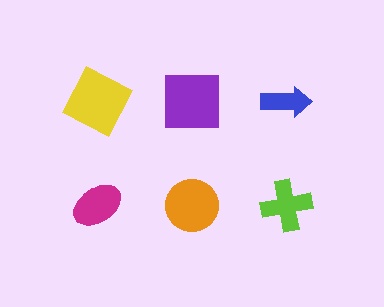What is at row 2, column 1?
A magenta ellipse.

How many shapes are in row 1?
3 shapes.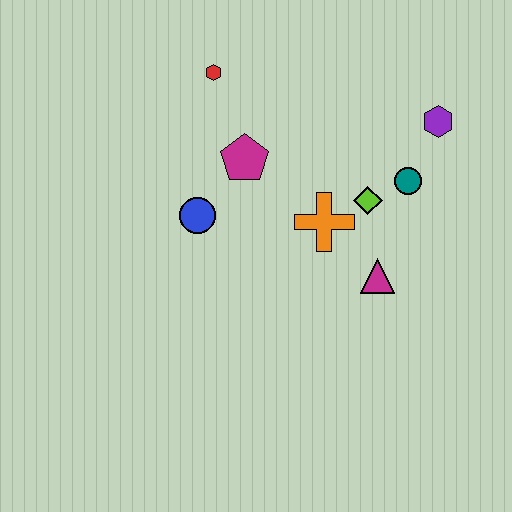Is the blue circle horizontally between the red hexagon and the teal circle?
No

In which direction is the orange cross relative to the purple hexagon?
The orange cross is to the left of the purple hexagon.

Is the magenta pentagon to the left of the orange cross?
Yes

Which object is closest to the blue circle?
The magenta pentagon is closest to the blue circle.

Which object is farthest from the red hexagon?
The magenta triangle is farthest from the red hexagon.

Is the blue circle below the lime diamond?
Yes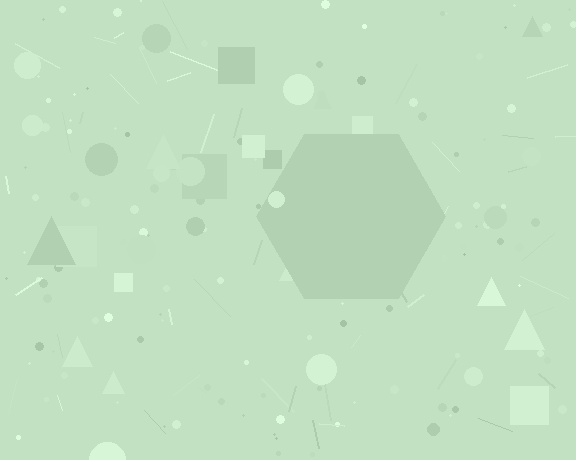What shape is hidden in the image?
A hexagon is hidden in the image.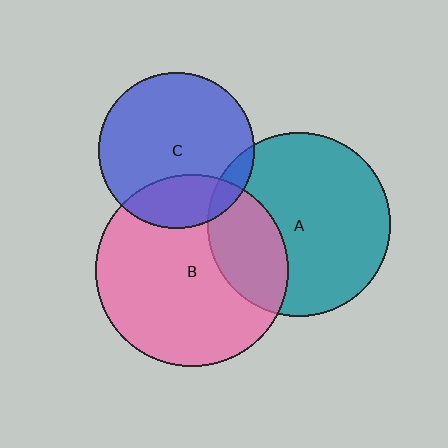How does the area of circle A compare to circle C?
Approximately 1.4 times.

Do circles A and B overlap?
Yes.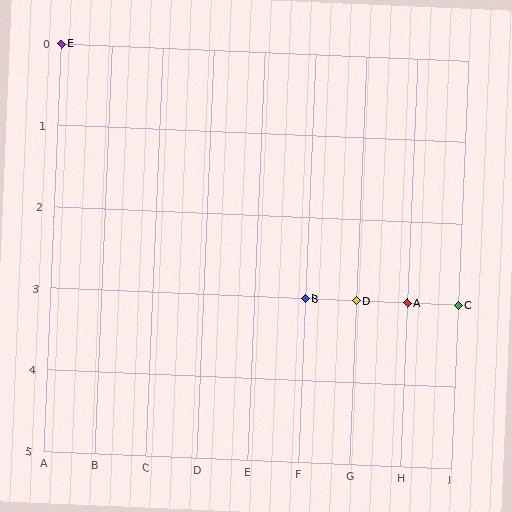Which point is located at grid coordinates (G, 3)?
Point D is at (G, 3).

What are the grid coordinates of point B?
Point B is at grid coordinates (F, 3).